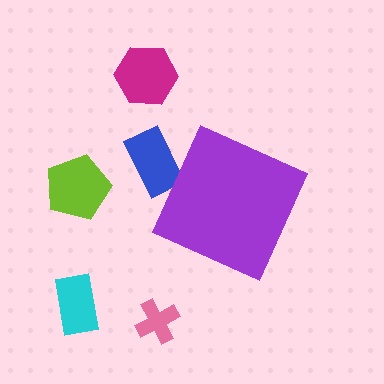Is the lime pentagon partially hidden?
No, the lime pentagon is fully visible.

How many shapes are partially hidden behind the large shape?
1 shape is partially hidden.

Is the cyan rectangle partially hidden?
No, the cyan rectangle is fully visible.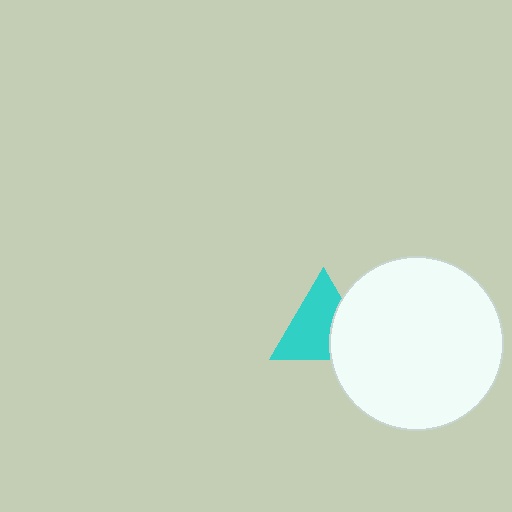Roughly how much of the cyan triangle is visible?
Most of it is visible (roughly 67%).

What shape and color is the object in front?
The object in front is a white circle.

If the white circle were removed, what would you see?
You would see the complete cyan triangle.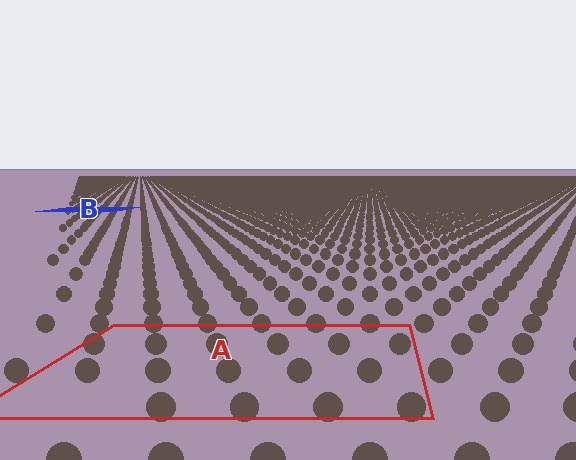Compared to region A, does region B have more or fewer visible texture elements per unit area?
Region B has more texture elements per unit area — they are packed more densely because it is farther away.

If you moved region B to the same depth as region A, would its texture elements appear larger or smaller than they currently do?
They would appear larger. At a closer depth, the same texture elements are projected at a bigger on-screen size.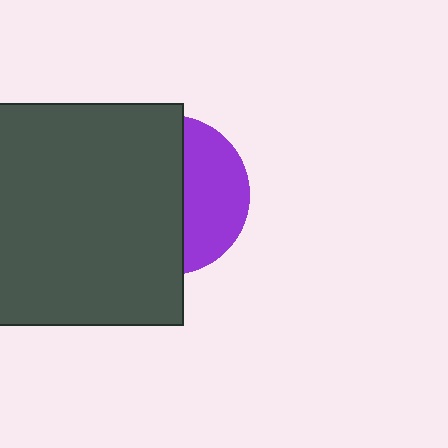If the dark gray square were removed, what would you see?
You would see the complete purple circle.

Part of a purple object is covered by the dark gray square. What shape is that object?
It is a circle.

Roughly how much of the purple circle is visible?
A small part of it is visible (roughly 39%).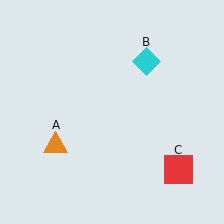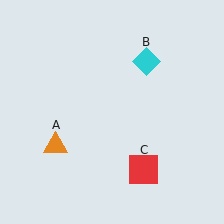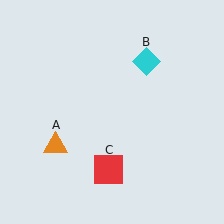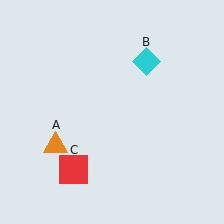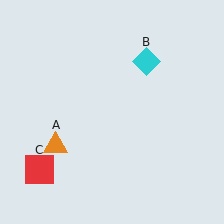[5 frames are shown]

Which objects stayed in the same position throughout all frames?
Orange triangle (object A) and cyan diamond (object B) remained stationary.